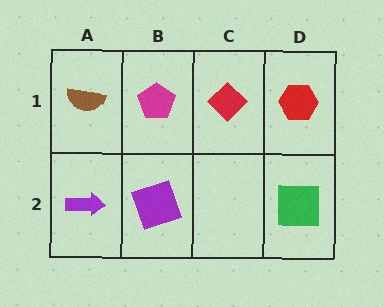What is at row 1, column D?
A red hexagon.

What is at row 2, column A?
A purple arrow.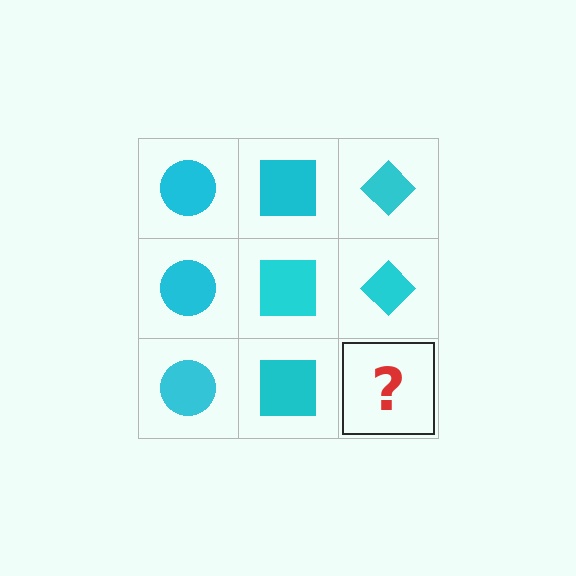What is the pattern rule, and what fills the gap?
The rule is that each column has a consistent shape. The gap should be filled with a cyan diamond.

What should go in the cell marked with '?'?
The missing cell should contain a cyan diamond.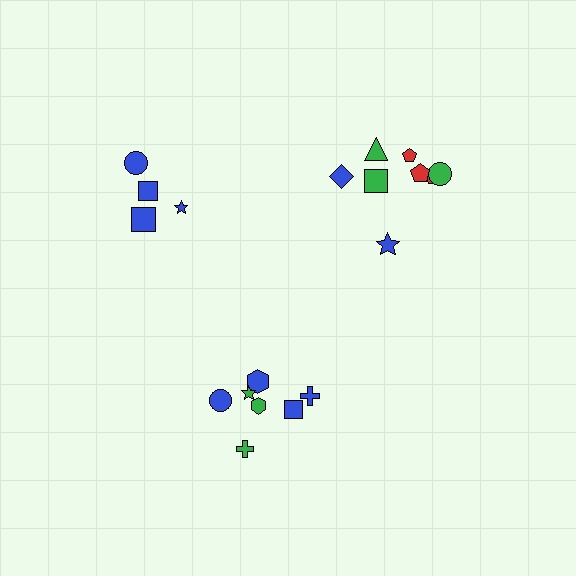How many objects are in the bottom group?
There are 7 objects.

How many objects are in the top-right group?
There are 8 objects.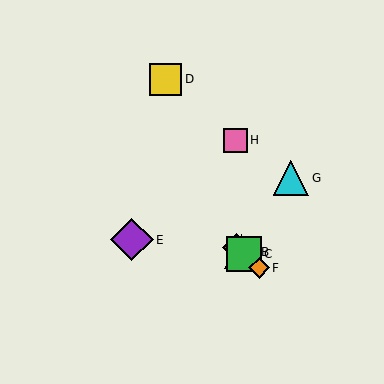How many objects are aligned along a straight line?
4 objects (A, B, C, F) are aligned along a straight line.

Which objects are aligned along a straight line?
Objects A, B, C, F are aligned along a straight line.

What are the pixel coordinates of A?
Object A is at (236, 247).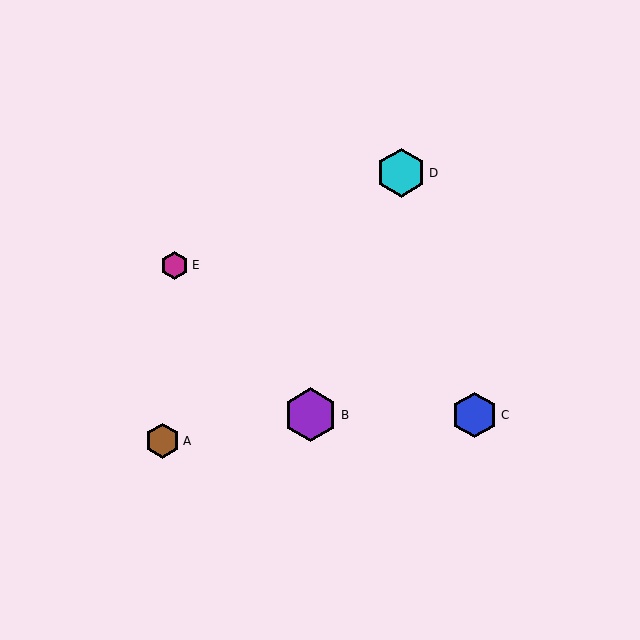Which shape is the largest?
The purple hexagon (labeled B) is the largest.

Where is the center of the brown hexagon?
The center of the brown hexagon is at (162, 441).